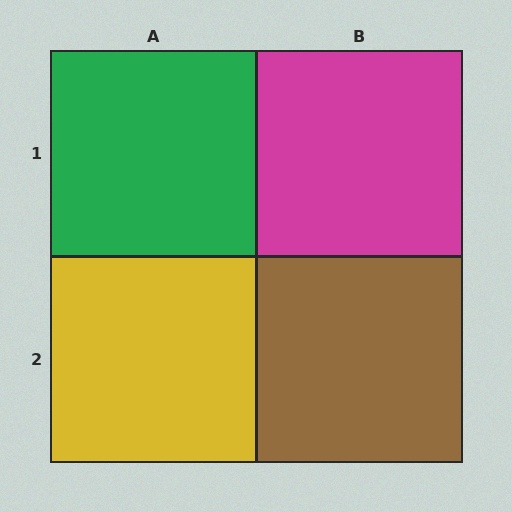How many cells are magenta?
1 cell is magenta.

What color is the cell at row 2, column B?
Brown.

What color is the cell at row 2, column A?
Yellow.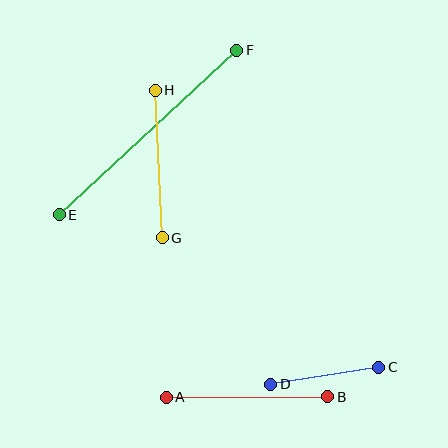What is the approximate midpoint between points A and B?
The midpoint is at approximately (247, 397) pixels.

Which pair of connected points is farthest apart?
Points E and F are farthest apart.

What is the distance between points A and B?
The distance is approximately 162 pixels.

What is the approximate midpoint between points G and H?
The midpoint is at approximately (159, 164) pixels.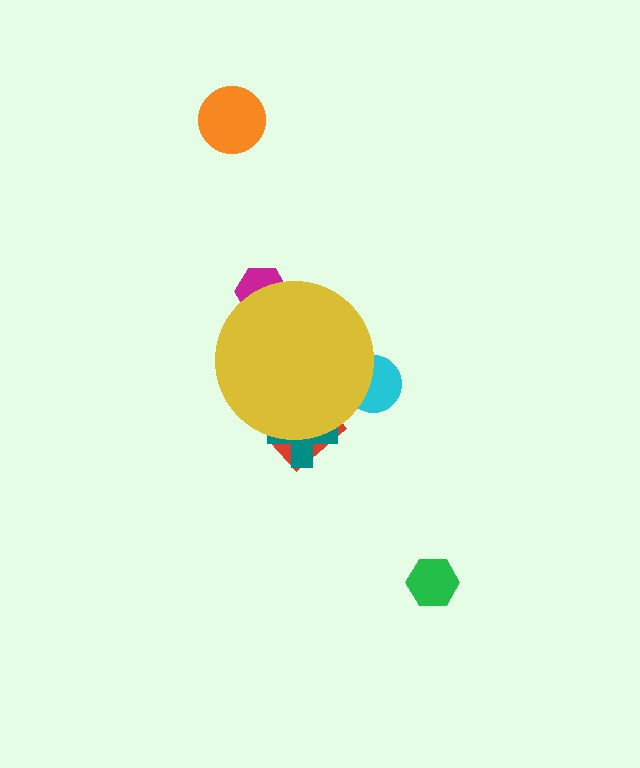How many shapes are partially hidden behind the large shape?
4 shapes are partially hidden.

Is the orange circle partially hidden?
No, the orange circle is fully visible.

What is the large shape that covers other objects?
A yellow circle.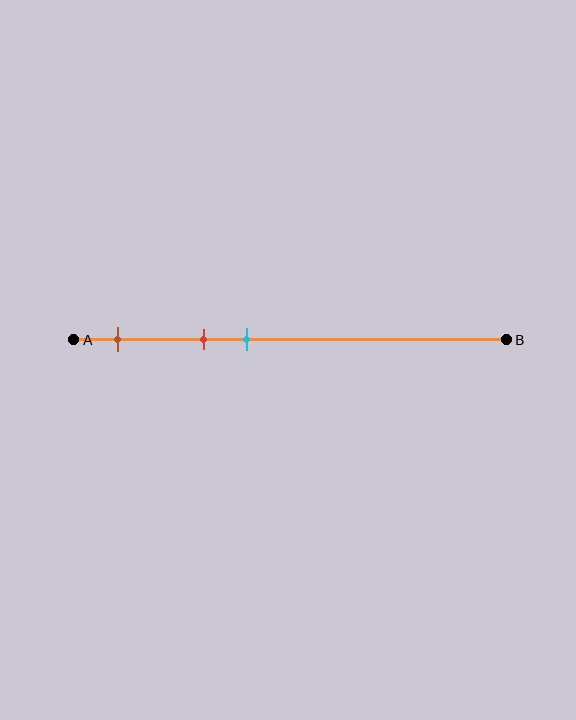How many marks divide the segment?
There are 3 marks dividing the segment.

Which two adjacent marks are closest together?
The red and cyan marks are the closest adjacent pair.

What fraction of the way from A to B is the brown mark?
The brown mark is approximately 10% (0.1) of the way from A to B.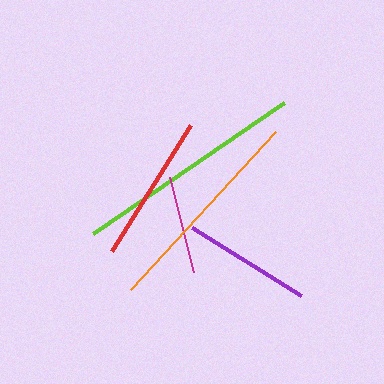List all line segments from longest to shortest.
From longest to shortest: lime, orange, red, purple, magenta.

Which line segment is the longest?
The lime line is the longest at approximately 232 pixels.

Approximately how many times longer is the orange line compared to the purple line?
The orange line is approximately 1.7 times the length of the purple line.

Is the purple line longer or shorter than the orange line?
The orange line is longer than the purple line.